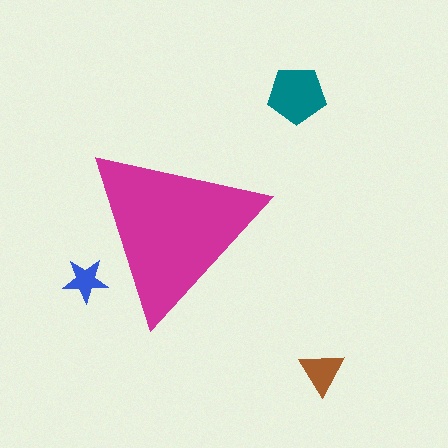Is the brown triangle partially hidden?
No, the brown triangle is fully visible.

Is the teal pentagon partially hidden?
No, the teal pentagon is fully visible.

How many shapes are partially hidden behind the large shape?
1 shape is partially hidden.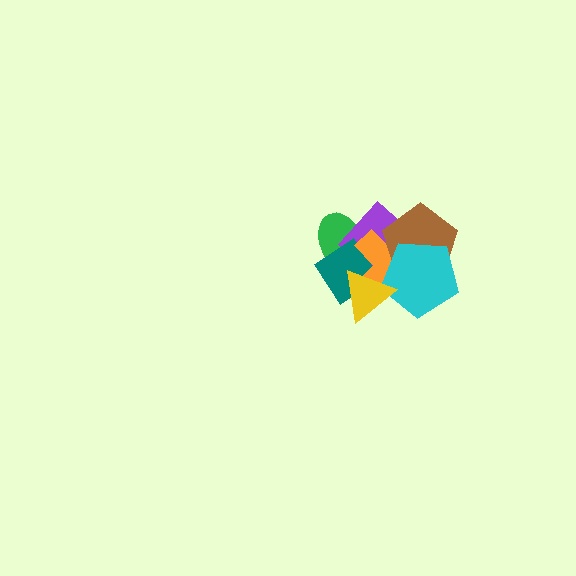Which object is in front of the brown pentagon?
The cyan pentagon is in front of the brown pentagon.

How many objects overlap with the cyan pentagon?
4 objects overlap with the cyan pentagon.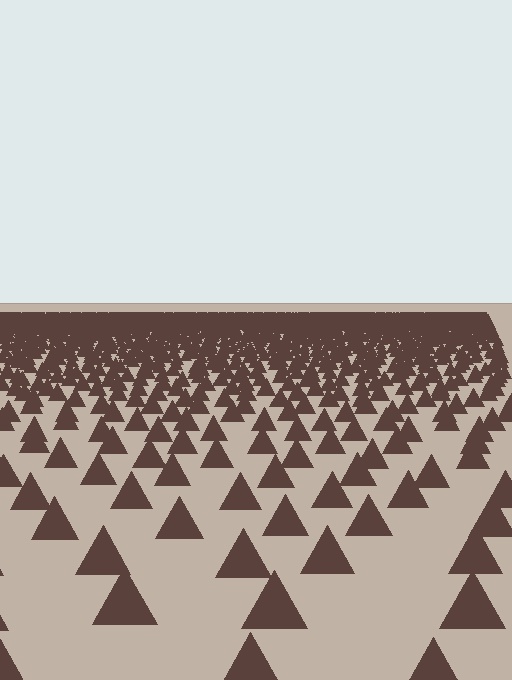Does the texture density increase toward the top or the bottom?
Density increases toward the top.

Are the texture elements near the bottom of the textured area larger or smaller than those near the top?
Larger. Near the bottom, elements are closer to the viewer and appear at a bigger on-screen size.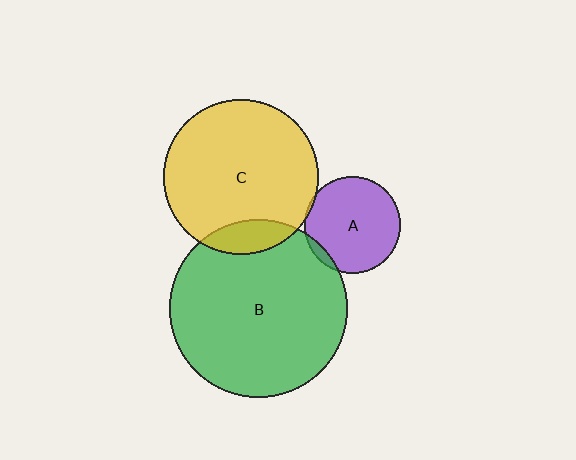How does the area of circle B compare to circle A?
Approximately 3.4 times.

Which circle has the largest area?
Circle B (green).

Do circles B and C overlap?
Yes.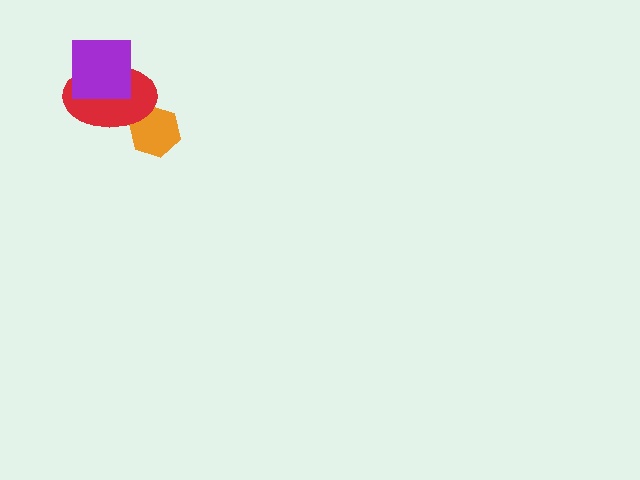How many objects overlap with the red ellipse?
2 objects overlap with the red ellipse.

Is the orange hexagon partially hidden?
Yes, it is partially covered by another shape.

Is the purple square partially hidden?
No, no other shape covers it.